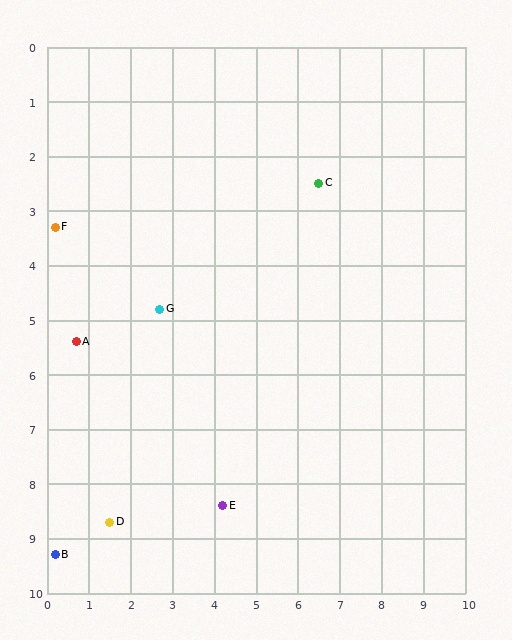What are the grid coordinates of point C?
Point C is at approximately (6.5, 2.5).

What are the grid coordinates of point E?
Point E is at approximately (4.2, 8.4).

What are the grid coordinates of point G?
Point G is at approximately (2.7, 4.8).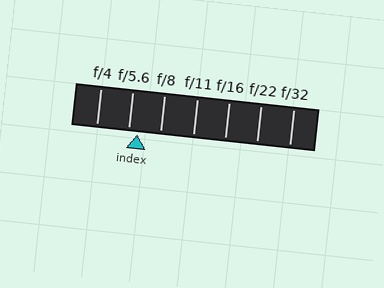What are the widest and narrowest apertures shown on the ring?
The widest aperture shown is f/4 and the narrowest is f/32.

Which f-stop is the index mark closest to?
The index mark is closest to f/5.6.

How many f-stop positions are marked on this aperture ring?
There are 7 f-stop positions marked.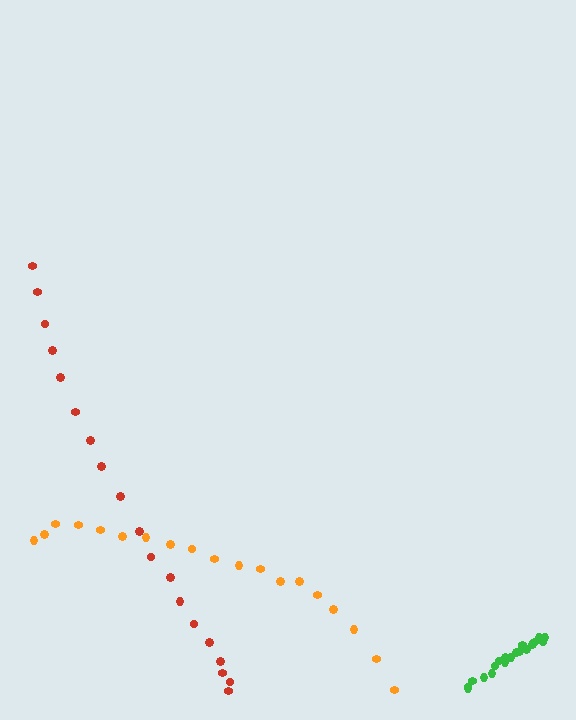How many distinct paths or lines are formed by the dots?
There are 3 distinct paths.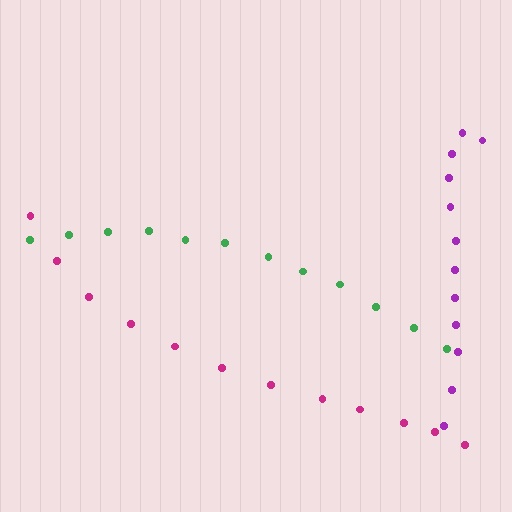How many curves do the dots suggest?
There are 3 distinct paths.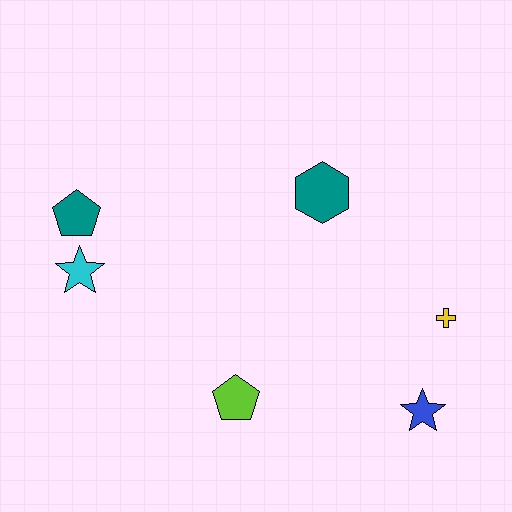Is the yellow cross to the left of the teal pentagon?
No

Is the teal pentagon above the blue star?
Yes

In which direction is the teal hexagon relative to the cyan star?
The teal hexagon is to the right of the cyan star.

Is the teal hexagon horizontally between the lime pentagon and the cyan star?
No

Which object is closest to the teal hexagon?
The yellow cross is closest to the teal hexagon.